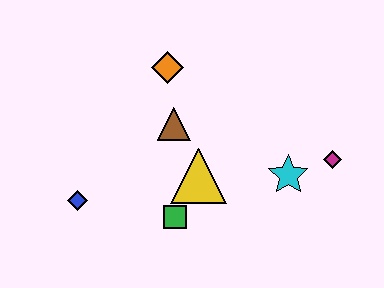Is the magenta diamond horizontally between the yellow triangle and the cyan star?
No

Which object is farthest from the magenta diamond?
The blue diamond is farthest from the magenta diamond.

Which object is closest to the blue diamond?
The green square is closest to the blue diamond.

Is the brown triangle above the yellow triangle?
Yes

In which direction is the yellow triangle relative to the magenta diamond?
The yellow triangle is to the left of the magenta diamond.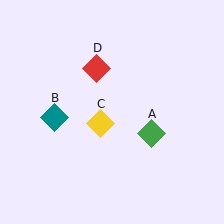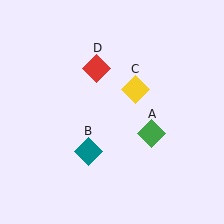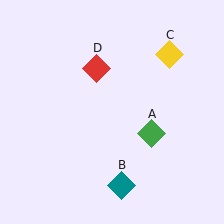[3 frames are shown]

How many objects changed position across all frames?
2 objects changed position: teal diamond (object B), yellow diamond (object C).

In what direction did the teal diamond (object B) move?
The teal diamond (object B) moved down and to the right.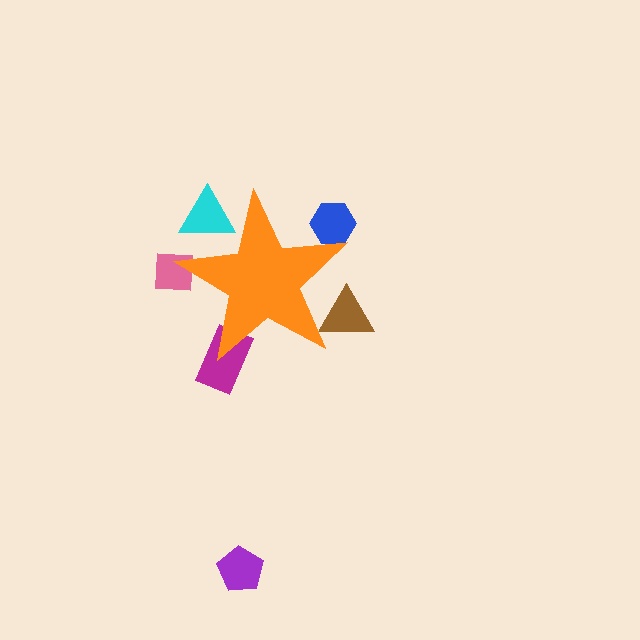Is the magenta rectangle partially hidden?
Yes, the magenta rectangle is partially hidden behind the orange star.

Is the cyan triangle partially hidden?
Yes, the cyan triangle is partially hidden behind the orange star.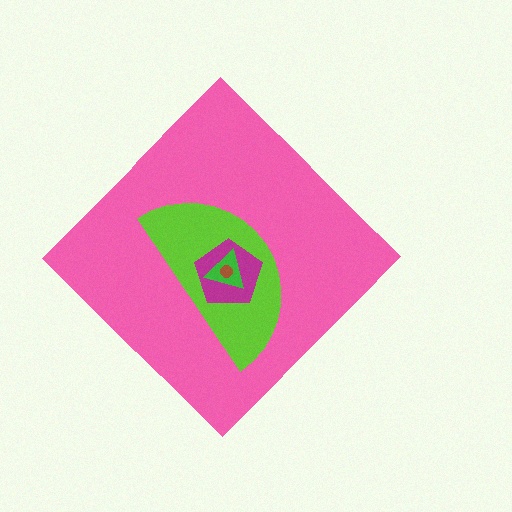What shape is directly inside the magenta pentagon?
The green triangle.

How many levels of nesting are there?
5.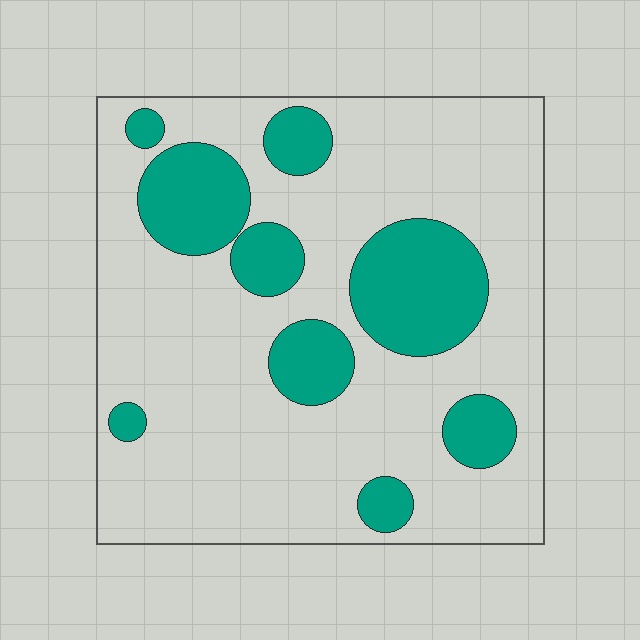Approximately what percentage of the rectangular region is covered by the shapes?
Approximately 25%.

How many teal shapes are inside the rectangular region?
9.